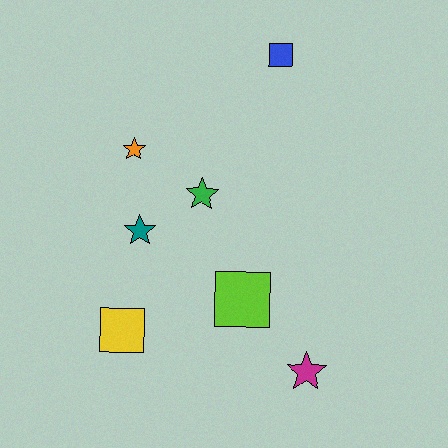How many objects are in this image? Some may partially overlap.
There are 7 objects.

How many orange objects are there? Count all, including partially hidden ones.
There is 1 orange object.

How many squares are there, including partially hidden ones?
There are 3 squares.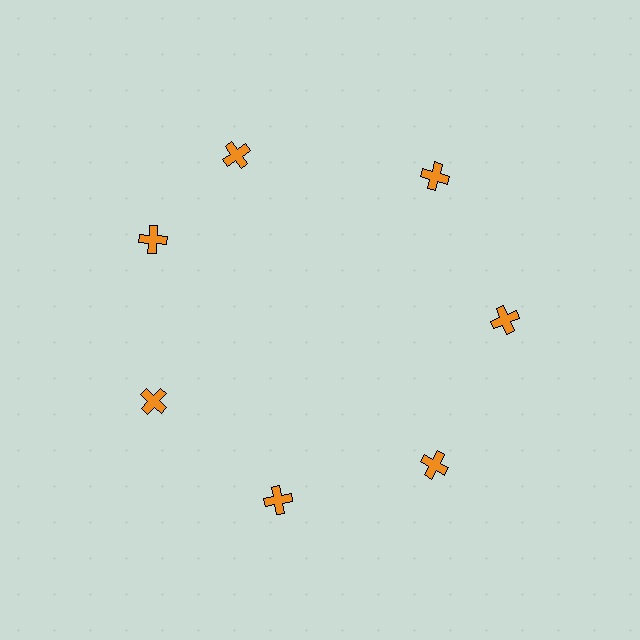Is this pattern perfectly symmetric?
No. The 7 orange crosses are arranged in a ring, but one element near the 12 o'clock position is rotated out of alignment along the ring, breaking the 7-fold rotational symmetry.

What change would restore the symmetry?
The symmetry would be restored by rotating it back into even spacing with its neighbors so that all 7 crosses sit at equal angles and equal distance from the center.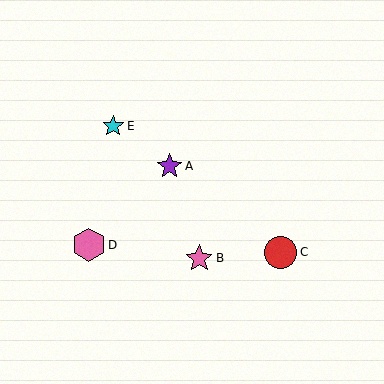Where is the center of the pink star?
The center of the pink star is at (199, 258).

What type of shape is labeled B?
Shape B is a pink star.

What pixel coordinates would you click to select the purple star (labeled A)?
Click at (169, 166) to select the purple star A.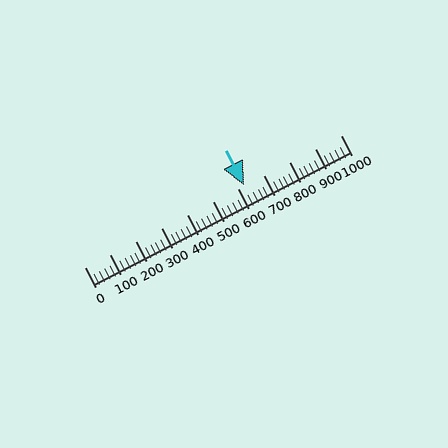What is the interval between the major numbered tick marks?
The major tick marks are spaced 100 units apart.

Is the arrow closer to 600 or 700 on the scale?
The arrow is closer to 600.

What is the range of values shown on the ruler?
The ruler shows values from 0 to 1000.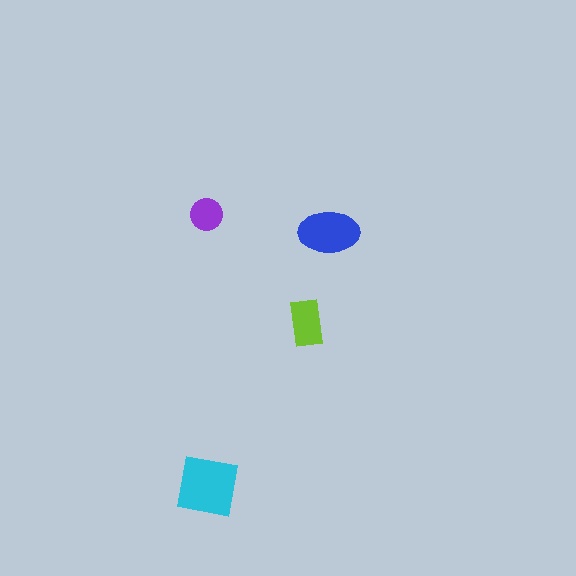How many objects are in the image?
There are 4 objects in the image.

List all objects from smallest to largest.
The purple circle, the lime rectangle, the blue ellipse, the cyan square.